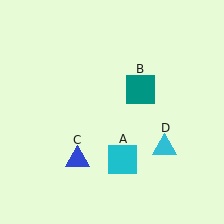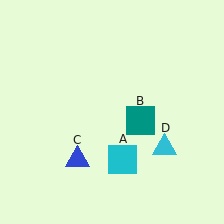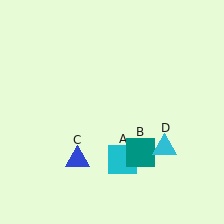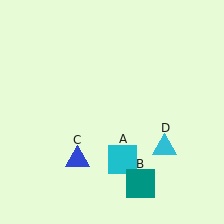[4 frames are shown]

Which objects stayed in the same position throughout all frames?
Cyan square (object A) and blue triangle (object C) and cyan triangle (object D) remained stationary.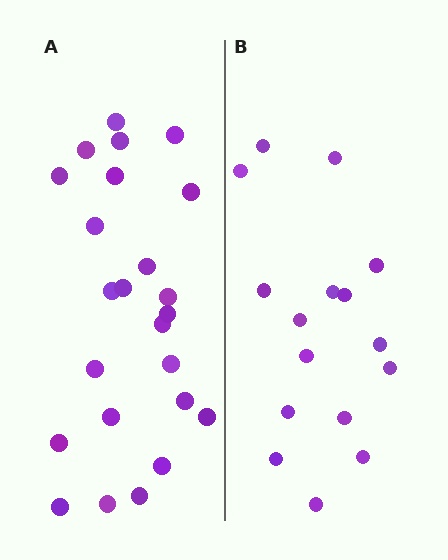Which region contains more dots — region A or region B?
Region A (the left region) has more dots.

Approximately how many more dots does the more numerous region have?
Region A has roughly 8 or so more dots than region B.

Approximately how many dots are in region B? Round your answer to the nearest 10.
About 20 dots. (The exact count is 16, which rounds to 20.)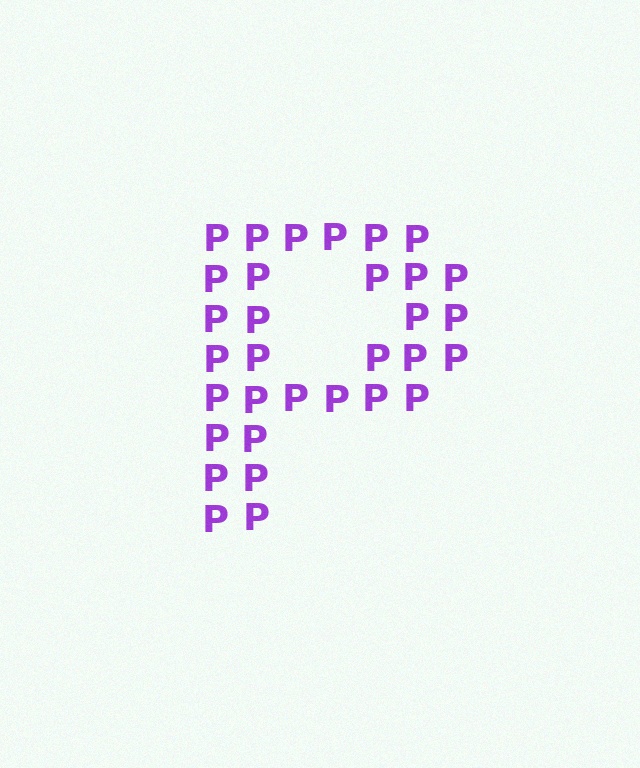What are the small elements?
The small elements are letter P's.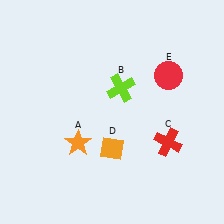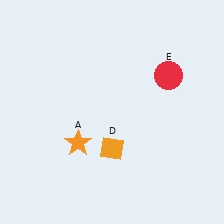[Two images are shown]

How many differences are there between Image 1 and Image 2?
There are 2 differences between the two images.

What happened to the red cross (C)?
The red cross (C) was removed in Image 2. It was in the bottom-right area of Image 1.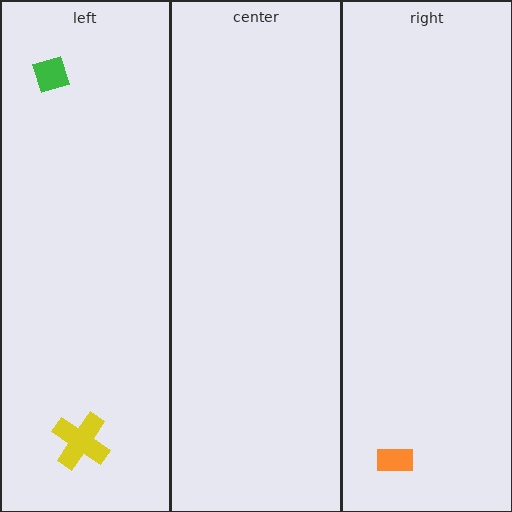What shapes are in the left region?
The green diamond, the yellow cross.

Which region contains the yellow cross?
The left region.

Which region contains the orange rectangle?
The right region.